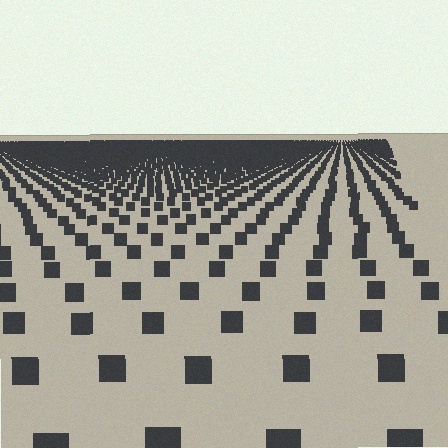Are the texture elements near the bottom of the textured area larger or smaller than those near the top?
Larger. Near the bottom, elements are closer to the viewer and appear at a bigger on-screen size.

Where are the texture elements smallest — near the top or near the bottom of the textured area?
Near the top.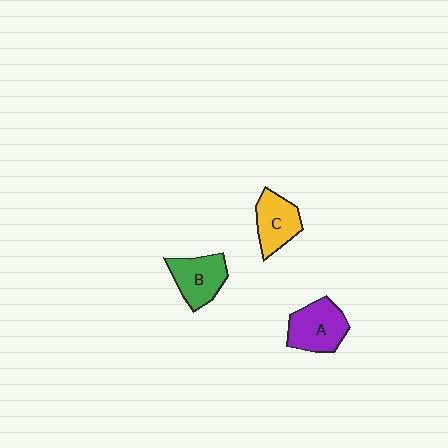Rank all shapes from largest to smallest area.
From largest to smallest: A (purple), B (green), C (yellow).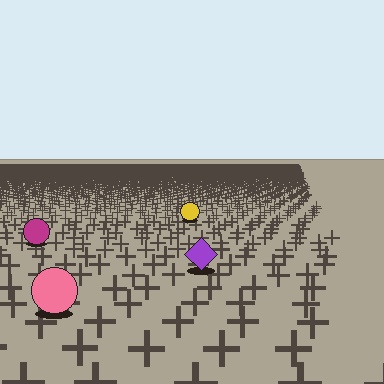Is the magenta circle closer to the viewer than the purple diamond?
No. The purple diamond is closer — you can tell from the texture gradient: the ground texture is coarser near it.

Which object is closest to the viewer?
The pink circle is closest. The texture marks near it are larger and more spread out.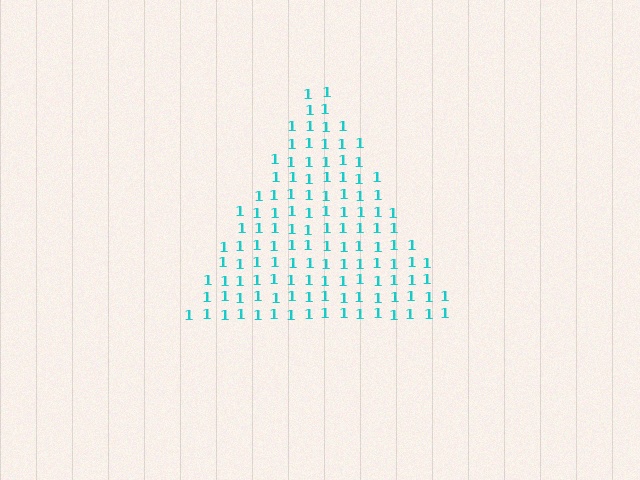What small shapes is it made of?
It is made of small digit 1's.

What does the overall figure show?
The overall figure shows a triangle.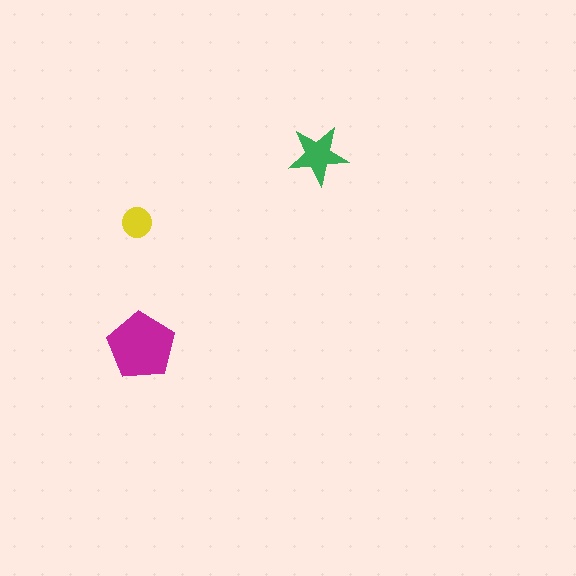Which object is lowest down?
The magenta pentagon is bottommost.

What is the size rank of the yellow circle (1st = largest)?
3rd.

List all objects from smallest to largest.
The yellow circle, the green star, the magenta pentagon.